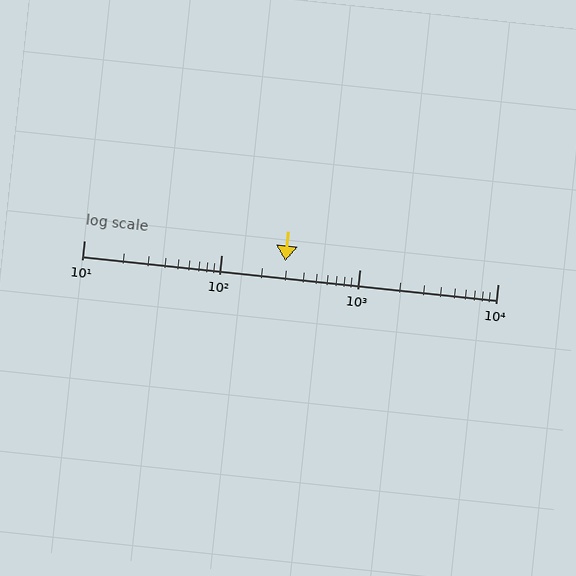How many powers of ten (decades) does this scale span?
The scale spans 3 decades, from 10 to 10000.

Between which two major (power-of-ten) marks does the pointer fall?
The pointer is between 100 and 1000.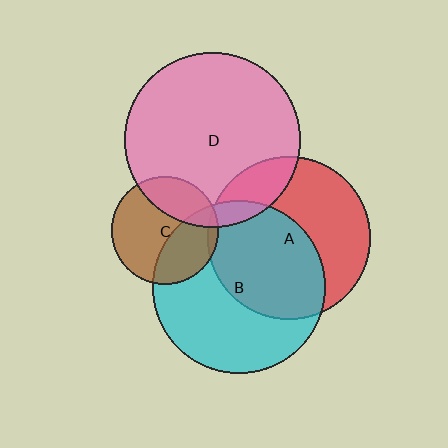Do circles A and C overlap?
Yes.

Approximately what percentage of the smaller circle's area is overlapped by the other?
Approximately 5%.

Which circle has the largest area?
Circle D (pink).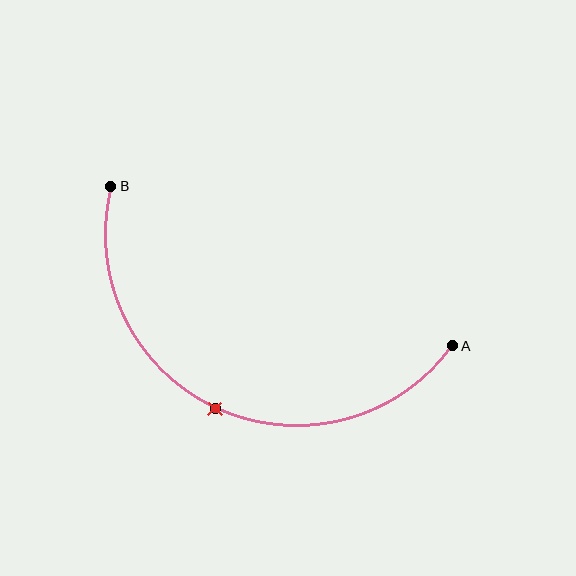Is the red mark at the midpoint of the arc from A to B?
Yes. The red mark lies on the arc at equal arc-length from both A and B — it is the arc midpoint.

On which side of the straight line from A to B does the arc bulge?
The arc bulges below the straight line connecting A and B.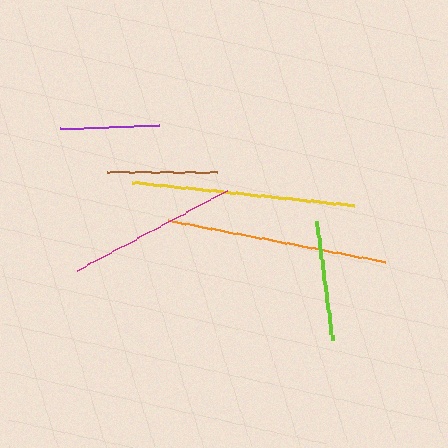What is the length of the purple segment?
The purple segment is approximately 99 pixels long.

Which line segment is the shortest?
The purple line is the shortest at approximately 99 pixels.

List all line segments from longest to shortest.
From longest to shortest: yellow, orange, magenta, lime, brown, purple.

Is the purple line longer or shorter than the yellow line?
The yellow line is longer than the purple line.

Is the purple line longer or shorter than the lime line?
The lime line is longer than the purple line.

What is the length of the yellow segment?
The yellow segment is approximately 224 pixels long.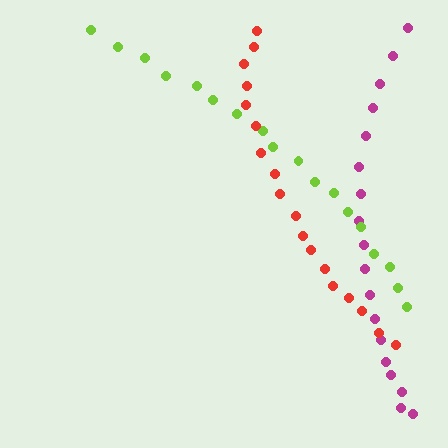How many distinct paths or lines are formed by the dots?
There are 3 distinct paths.